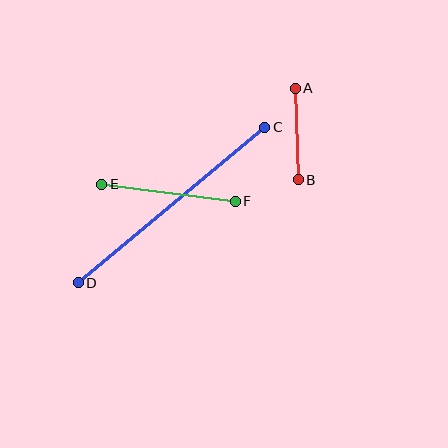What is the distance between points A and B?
The distance is approximately 91 pixels.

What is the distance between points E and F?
The distance is approximately 134 pixels.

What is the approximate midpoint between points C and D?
The midpoint is at approximately (171, 205) pixels.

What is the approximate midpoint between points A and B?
The midpoint is at approximately (297, 134) pixels.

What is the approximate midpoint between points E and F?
The midpoint is at approximately (168, 193) pixels.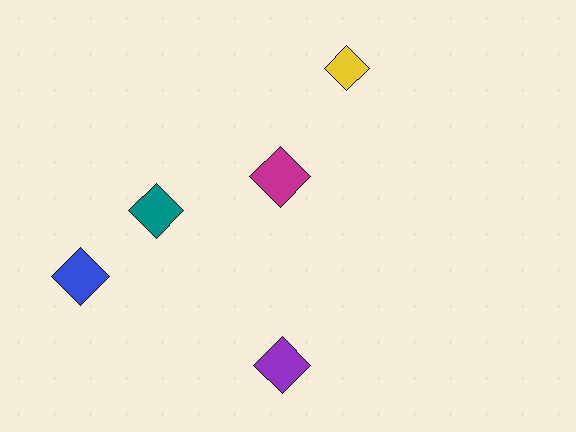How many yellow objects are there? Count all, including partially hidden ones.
There is 1 yellow object.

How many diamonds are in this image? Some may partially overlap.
There are 5 diamonds.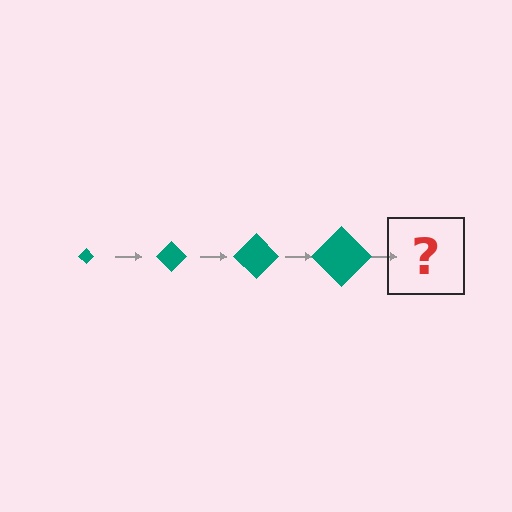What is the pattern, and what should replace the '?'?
The pattern is that the diamond gets progressively larger each step. The '?' should be a teal diamond, larger than the previous one.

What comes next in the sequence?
The next element should be a teal diamond, larger than the previous one.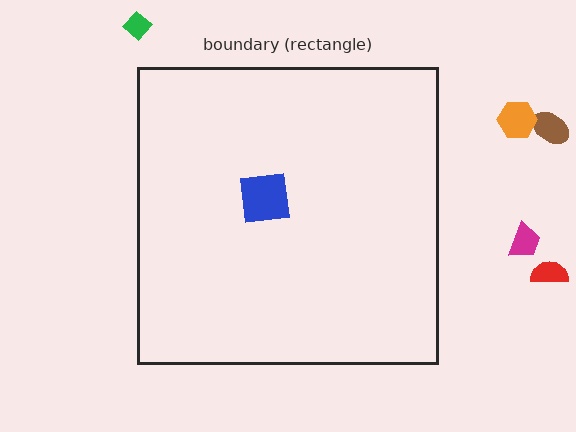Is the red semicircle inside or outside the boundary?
Outside.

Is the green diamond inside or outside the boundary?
Outside.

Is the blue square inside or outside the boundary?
Inside.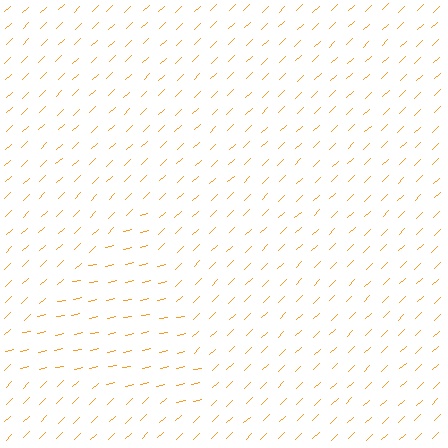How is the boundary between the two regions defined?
The boundary is defined purely by a change in line orientation (approximately 31 degrees difference). All lines are the same color and thickness.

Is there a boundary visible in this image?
Yes, there is a texture boundary formed by a change in line orientation.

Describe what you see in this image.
The image is filled with small orange line segments. A triangle region in the image has lines oriented differently from the surrounding lines, creating a visible texture boundary.